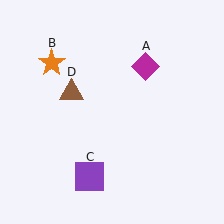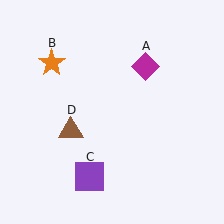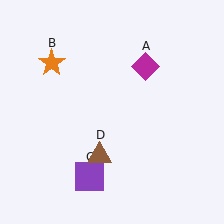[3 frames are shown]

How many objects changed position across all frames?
1 object changed position: brown triangle (object D).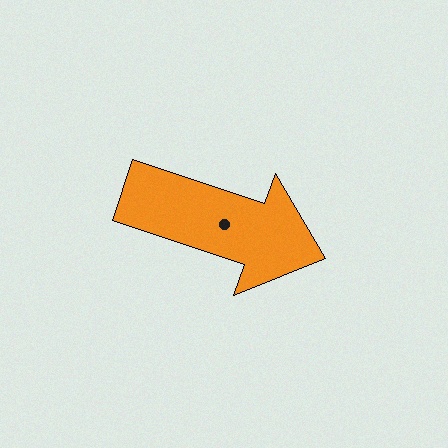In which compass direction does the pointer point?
East.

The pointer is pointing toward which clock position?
Roughly 4 o'clock.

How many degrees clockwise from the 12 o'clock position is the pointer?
Approximately 109 degrees.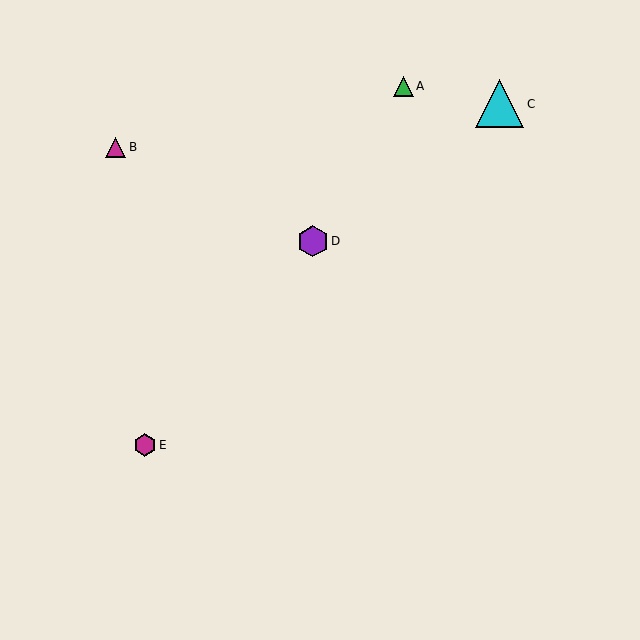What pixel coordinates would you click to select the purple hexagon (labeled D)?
Click at (313, 241) to select the purple hexagon D.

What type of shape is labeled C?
Shape C is a cyan triangle.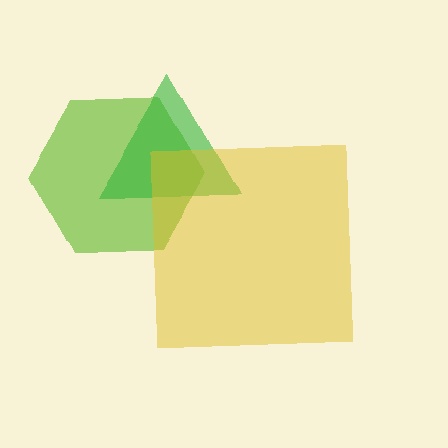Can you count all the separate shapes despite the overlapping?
Yes, there are 3 separate shapes.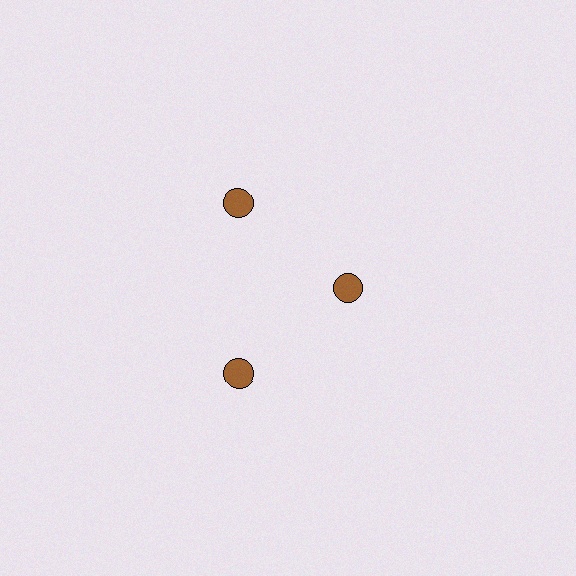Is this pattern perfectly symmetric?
No. The 3 brown circles are arranged in a ring, but one element near the 3 o'clock position is pulled inward toward the center, breaking the 3-fold rotational symmetry.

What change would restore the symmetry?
The symmetry would be restored by moving it outward, back onto the ring so that all 3 circles sit at equal angles and equal distance from the center.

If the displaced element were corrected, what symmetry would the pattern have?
It would have 3-fold rotational symmetry — the pattern would map onto itself every 120 degrees.